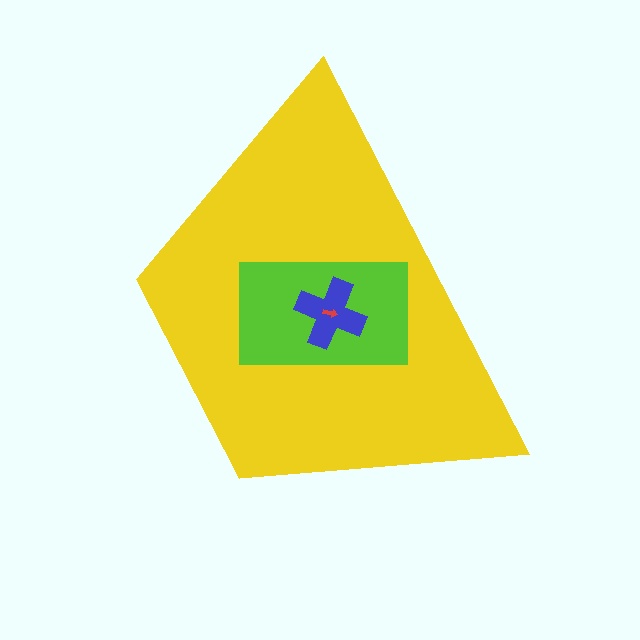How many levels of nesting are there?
4.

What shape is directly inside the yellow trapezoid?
The lime rectangle.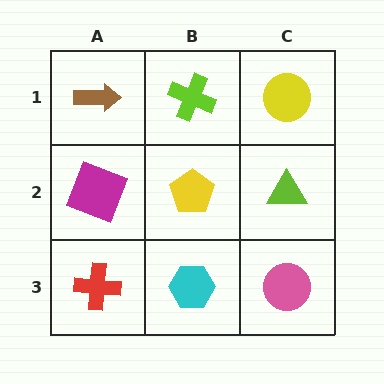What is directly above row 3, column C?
A lime triangle.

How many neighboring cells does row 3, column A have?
2.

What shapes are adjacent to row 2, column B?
A lime cross (row 1, column B), a cyan hexagon (row 3, column B), a magenta square (row 2, column A), a lime triangle (row 2, column C).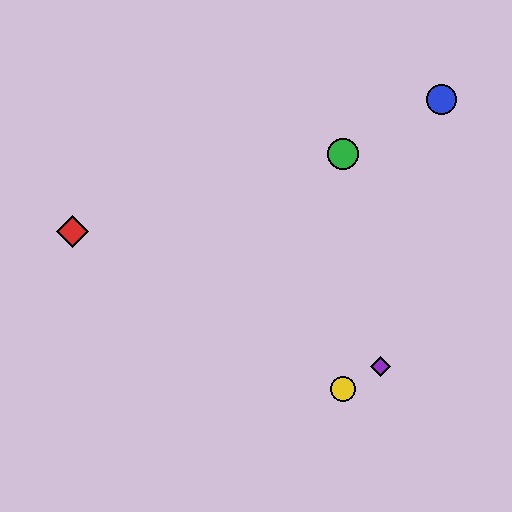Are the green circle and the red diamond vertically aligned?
No, the green circle is at x≈343 and the red diamond is at x≈72.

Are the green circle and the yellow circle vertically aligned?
Yes, both are at x≈343.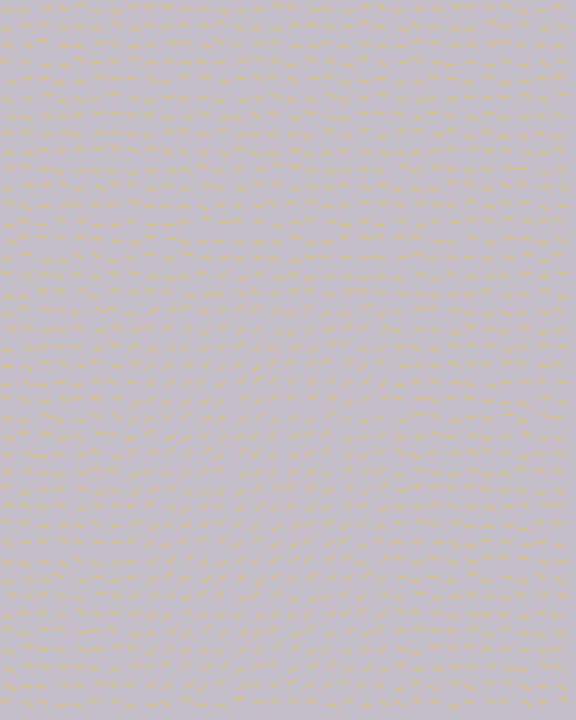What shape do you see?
I see a rectangle.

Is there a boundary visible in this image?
Yes, there is a texture boundary formed by a change in line orientation.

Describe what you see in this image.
The image is filled with small yellow line segments. A rectangle region in the image has lines oriented differently from the surrounding lines, creating a visible texture boundary.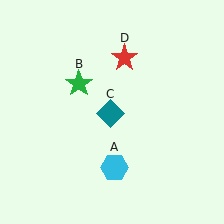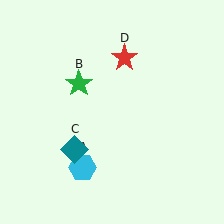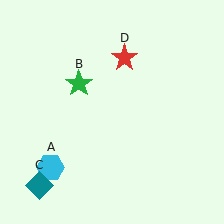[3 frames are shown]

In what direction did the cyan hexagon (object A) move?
The cyan hexagon (object A) moved left.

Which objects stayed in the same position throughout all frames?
Green star (object B) and red star (object D) remained stationary.